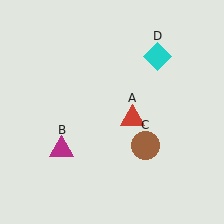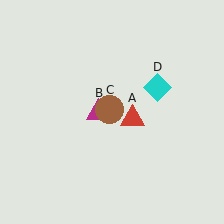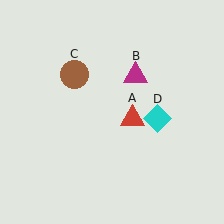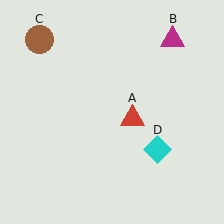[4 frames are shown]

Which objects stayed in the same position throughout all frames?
Red triangle (object A) remained stationary.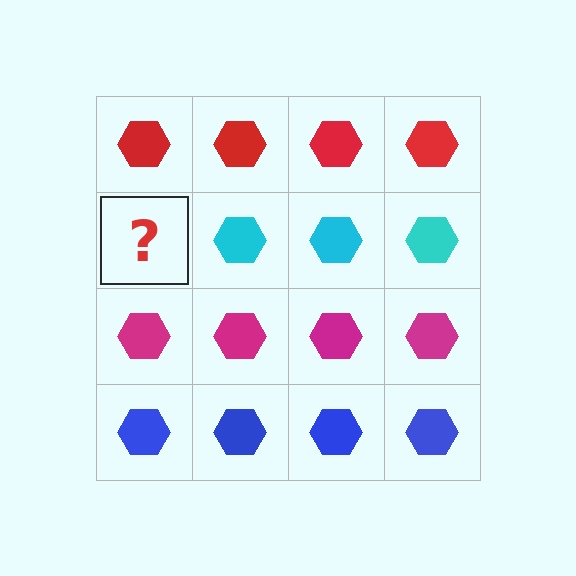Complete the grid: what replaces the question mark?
The question mark should be replaced with a cyan hexagon.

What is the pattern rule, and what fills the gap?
The rule is that each row has a consistent color. The gap should be filled with a cyan hexagon.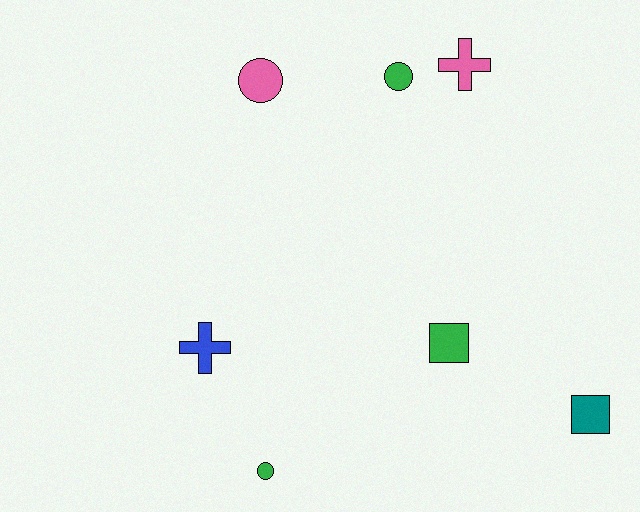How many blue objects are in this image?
There is 1 blue object.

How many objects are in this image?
There are 7 objects.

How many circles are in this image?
There are 3 circles.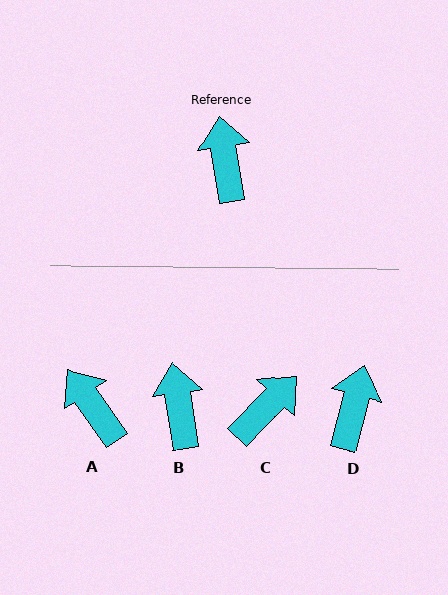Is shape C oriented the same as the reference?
No, it is off by about 53 degrees.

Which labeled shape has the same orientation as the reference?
B.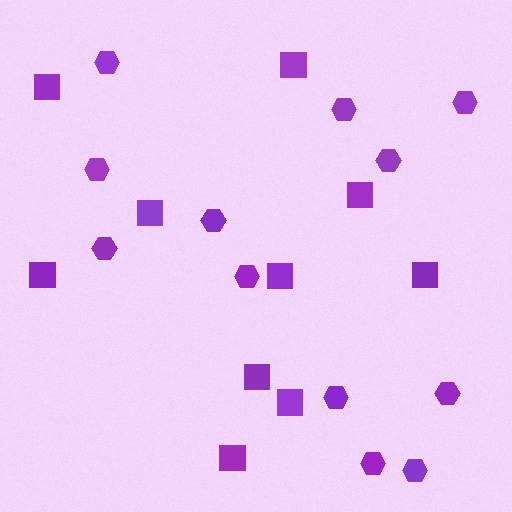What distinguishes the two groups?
There are 2 groups: one group of squares (10) and one group of hexagons (12).